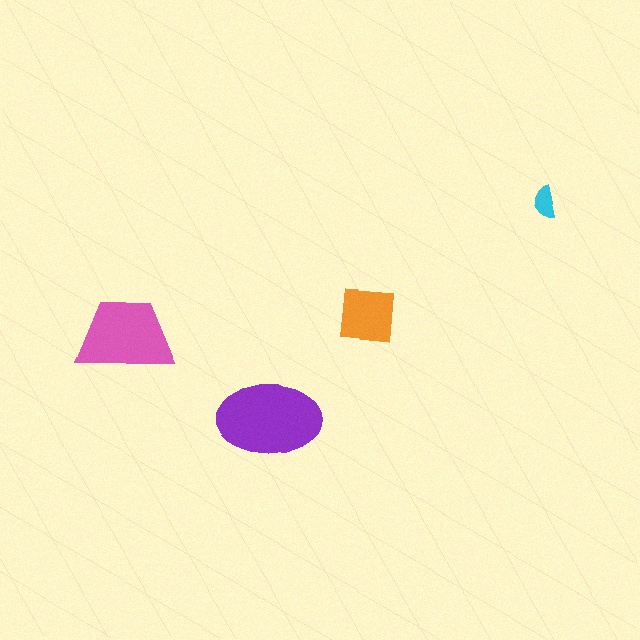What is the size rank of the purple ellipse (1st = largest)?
1st.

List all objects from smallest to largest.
The cyan semicircle, the orange square, the pink trapezoid, the purple ellipse.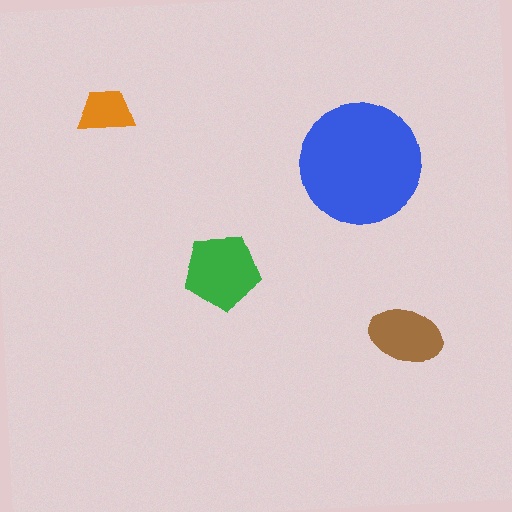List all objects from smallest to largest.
The orange trapezoid, the brown ellipse, the green pentagon, the blue circle.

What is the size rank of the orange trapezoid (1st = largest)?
4th.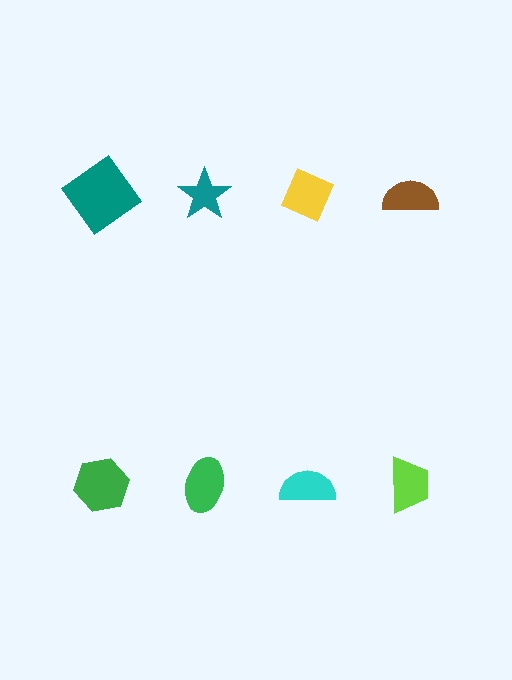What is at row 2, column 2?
A green ellipse.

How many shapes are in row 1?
4 shapes.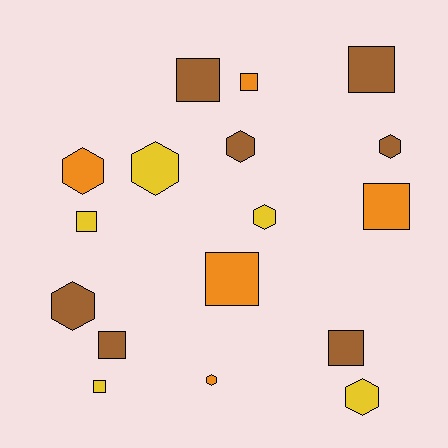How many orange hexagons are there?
There are 2 orange hexagons.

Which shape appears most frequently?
Square, with 9 objects.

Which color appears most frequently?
Brown, with 7 objects.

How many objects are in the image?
There are 17 objects.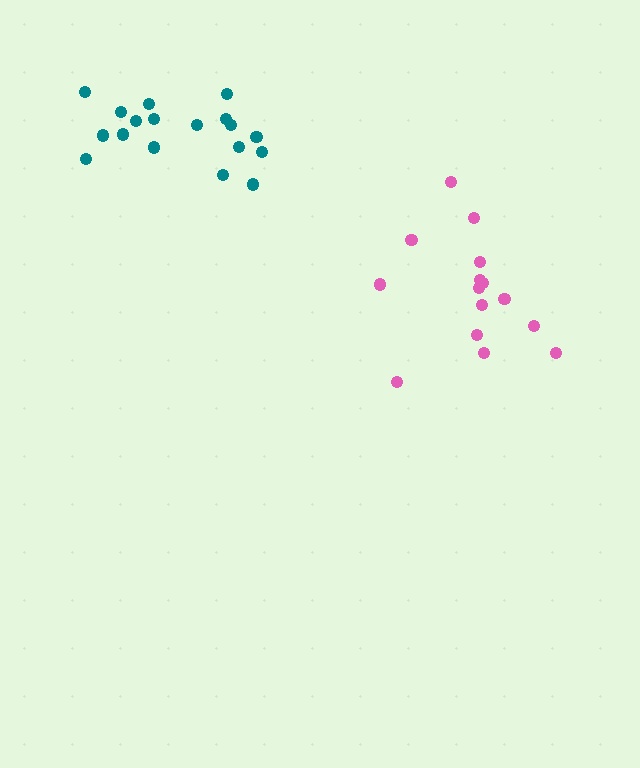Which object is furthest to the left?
The teal cluster is leftmost.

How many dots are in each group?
Group 1: 18 dots, Group 2: 15 dots (33 total).